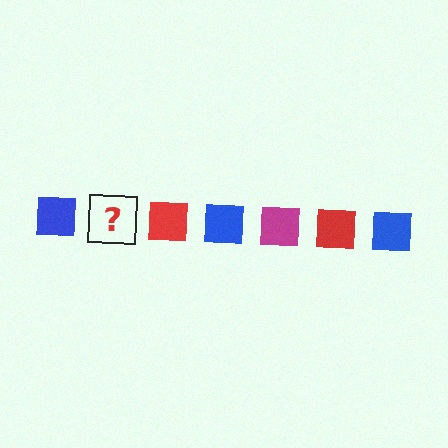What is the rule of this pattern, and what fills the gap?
The rule is that the pattern cycles through blue, magenta, red squares. The gap should be filled with a magenta square.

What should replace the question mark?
The question mark should be replaced with a magenta square.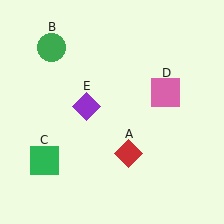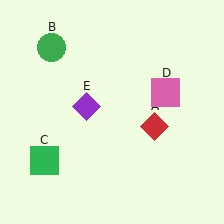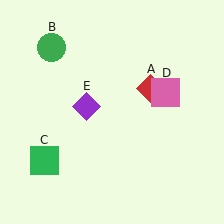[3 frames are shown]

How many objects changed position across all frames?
1 object changed position: red diamond (object A).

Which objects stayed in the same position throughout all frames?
Green circle (object B) and green square (object C) and pink square (object D) and purple diamond (object E) remained stationary.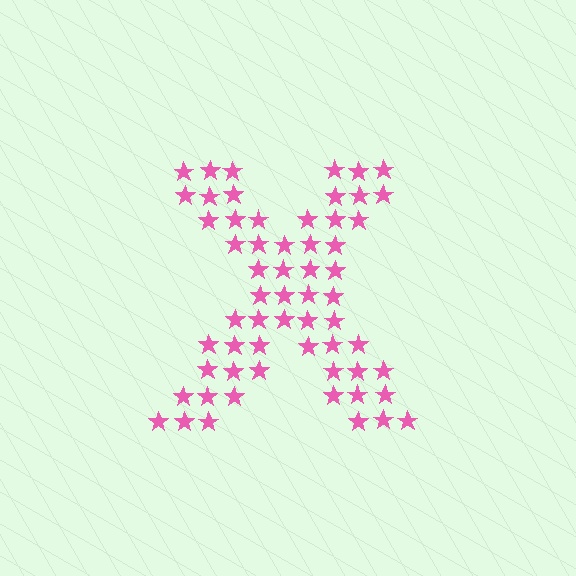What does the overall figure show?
The overall figure shows the letter X.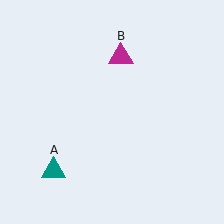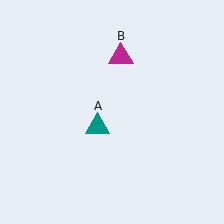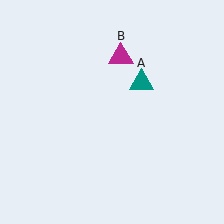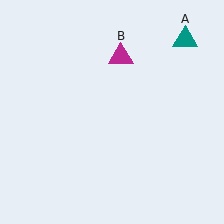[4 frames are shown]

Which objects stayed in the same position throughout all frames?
Magenta triangle (object B) remained stationary.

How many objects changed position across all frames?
1 object changed position: teal triangle (object A).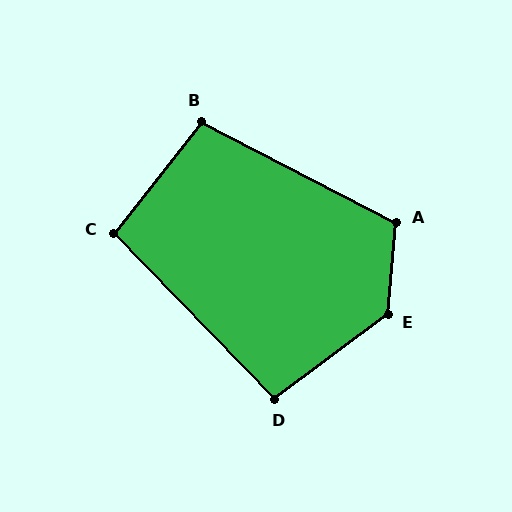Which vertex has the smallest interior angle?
C, at approximately 97 degrees.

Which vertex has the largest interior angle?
E, at approximately 132 degrees.